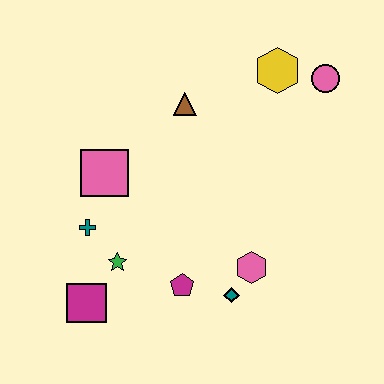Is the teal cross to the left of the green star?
Yes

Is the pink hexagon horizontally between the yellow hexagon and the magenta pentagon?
Yes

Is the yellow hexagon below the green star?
No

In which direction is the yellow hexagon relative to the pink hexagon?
The yellow hexagon is above the pink hexagon.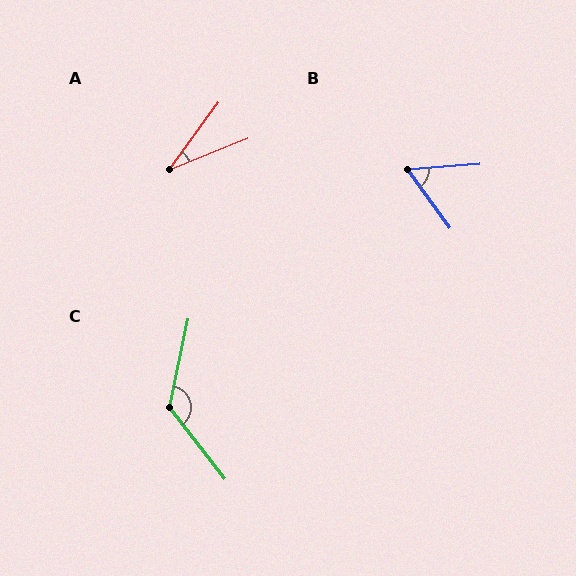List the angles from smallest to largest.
A (32°), B (59°), C (130°).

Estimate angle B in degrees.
Approximately 59 degrees.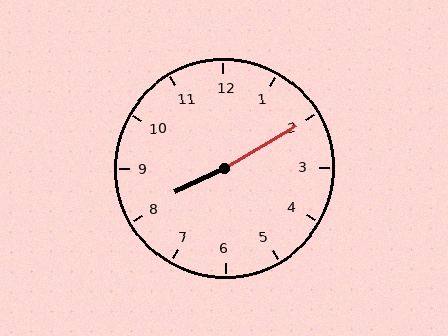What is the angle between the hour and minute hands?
Approximately 175 degrees.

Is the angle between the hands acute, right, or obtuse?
It is obtuse.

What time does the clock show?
8:10.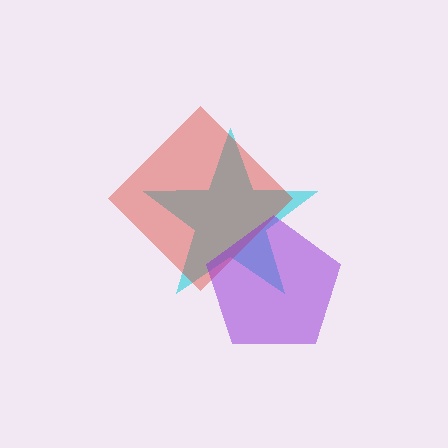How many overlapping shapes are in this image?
There are 3 overlapping shapes in the image.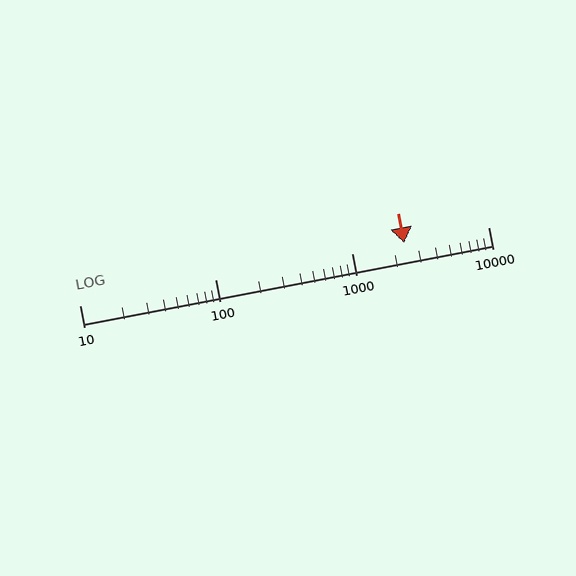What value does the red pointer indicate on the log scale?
The pointer indicates approximately 2400.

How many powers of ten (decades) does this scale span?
The scale spans 3 decades, from 10 to 10000.